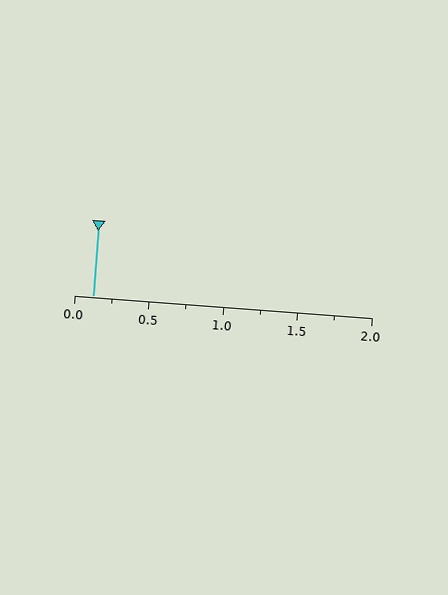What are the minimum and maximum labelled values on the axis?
The axis runs from 0.0 to 2.0.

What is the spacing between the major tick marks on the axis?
The major ticks are spaced 0.5 apart.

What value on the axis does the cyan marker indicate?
The marker indicates approximately 0.12.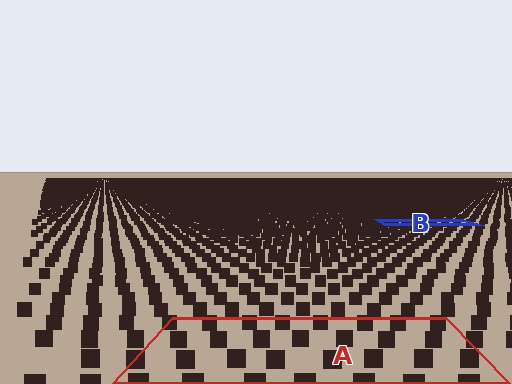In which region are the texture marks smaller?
The texture marks are smaller in region B, because it is farther away.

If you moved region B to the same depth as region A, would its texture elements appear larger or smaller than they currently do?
They would appear larger. At a closer depth, the same texture elements are projected at a bigger on-screen size.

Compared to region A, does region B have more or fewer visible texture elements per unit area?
Region B has more texture elements per unit area — they are packed more densely because it is farther away.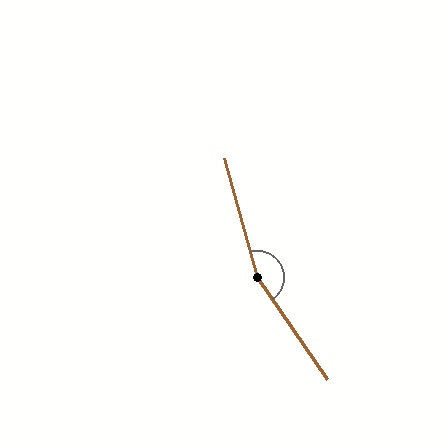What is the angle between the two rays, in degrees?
Approximately 161 degrees.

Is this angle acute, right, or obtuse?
It is obtuse.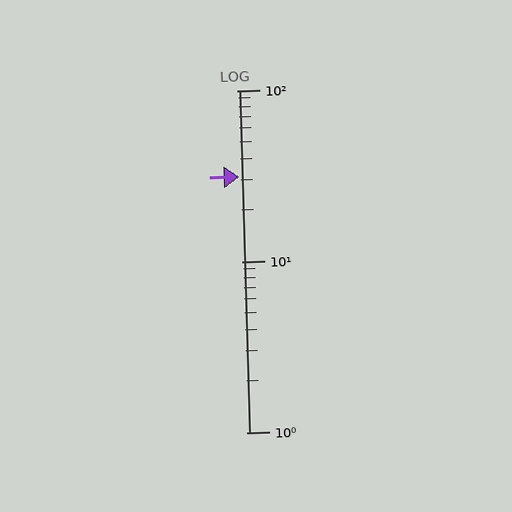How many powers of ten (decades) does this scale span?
The scale spans 2 decades, from 1 to 100.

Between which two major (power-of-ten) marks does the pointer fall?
The pointer is between 10 and 100.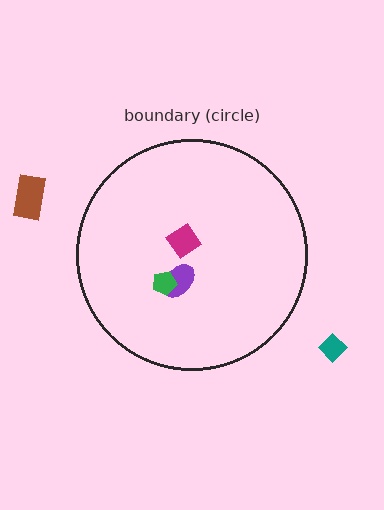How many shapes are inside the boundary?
3 inside, 2 outside.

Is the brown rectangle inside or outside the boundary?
Outside.